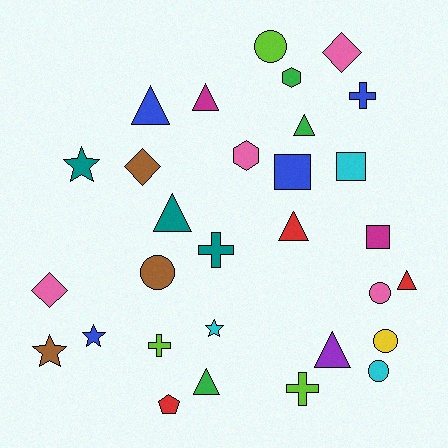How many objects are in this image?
There are 30 objects.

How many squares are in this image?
There are 3 squares.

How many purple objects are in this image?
There is 1 purple object.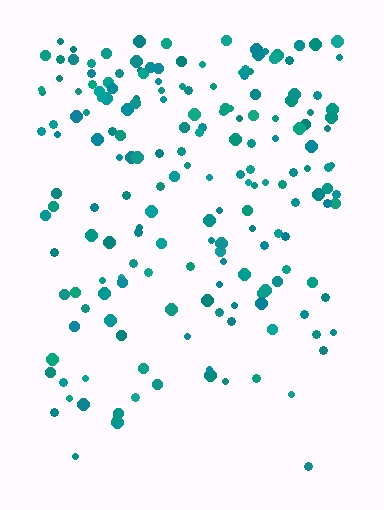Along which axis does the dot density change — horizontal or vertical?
Vertical.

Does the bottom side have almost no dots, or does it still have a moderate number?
Still a moderate number, just noticeably fewer than the top.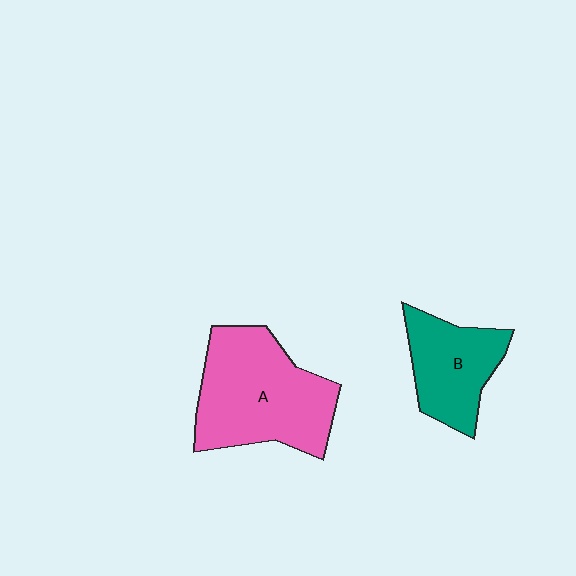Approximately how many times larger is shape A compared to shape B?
Approximately 1.6 times.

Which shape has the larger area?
Shape A (pink).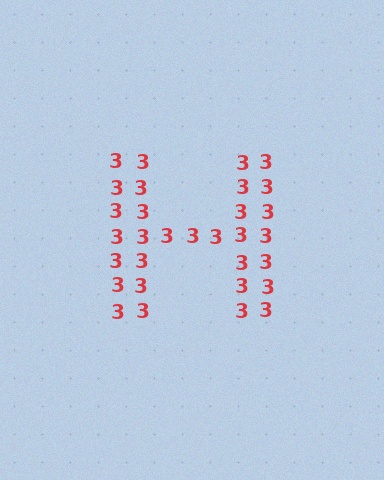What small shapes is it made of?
It is made of small digit 3's.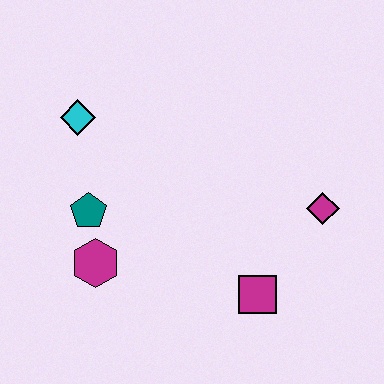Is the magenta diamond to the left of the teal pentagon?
No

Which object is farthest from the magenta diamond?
The cyan diamond is farthest from the magenta diamond.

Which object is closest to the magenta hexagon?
The teal pentagon is closest to the magenta hexagon.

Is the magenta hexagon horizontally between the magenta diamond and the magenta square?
No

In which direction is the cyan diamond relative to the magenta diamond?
The cyan diamond is to the left of the magenta diamond.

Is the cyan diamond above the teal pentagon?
Yes